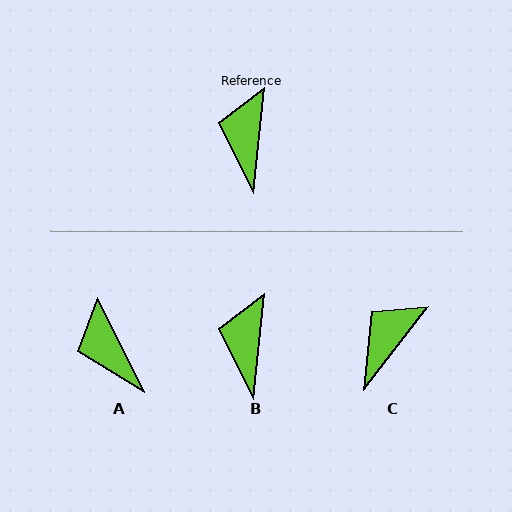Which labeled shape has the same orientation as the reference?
B.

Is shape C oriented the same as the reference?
No, it is off by about 32 degrees.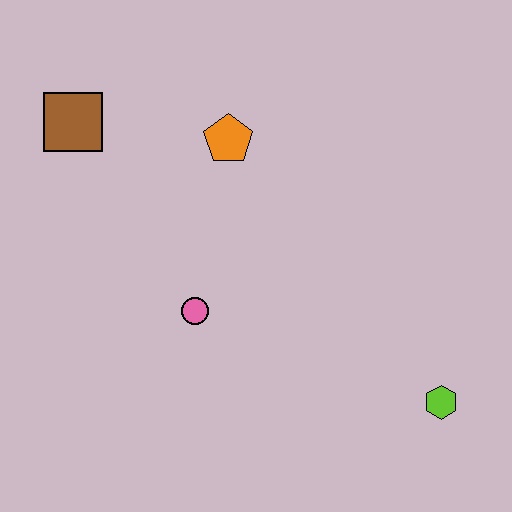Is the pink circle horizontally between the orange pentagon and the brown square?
Yes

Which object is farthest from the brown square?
The lime hexagon is farthest from the brown square.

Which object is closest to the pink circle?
The orange pentagon is closest to the pink circle.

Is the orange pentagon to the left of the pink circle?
No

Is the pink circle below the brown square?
Yes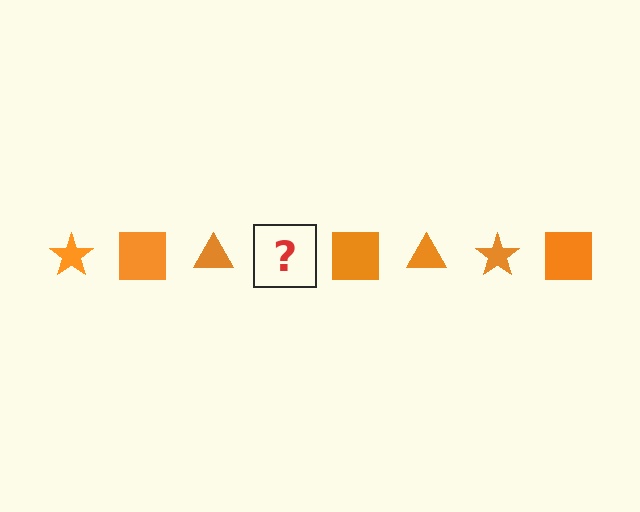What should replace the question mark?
The question mark should be replaced with an orange star.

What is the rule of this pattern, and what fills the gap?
The rule is that the pattern cycles through star, square, triangle shapes in orange. The gap should be filled with an orange star.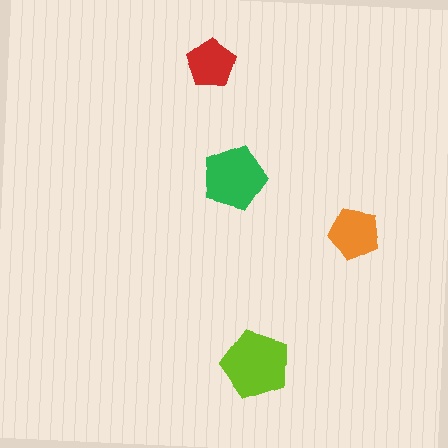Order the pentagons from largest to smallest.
the lime one, the green one, the orange one, the red one.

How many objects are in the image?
There are 4 objects in the image.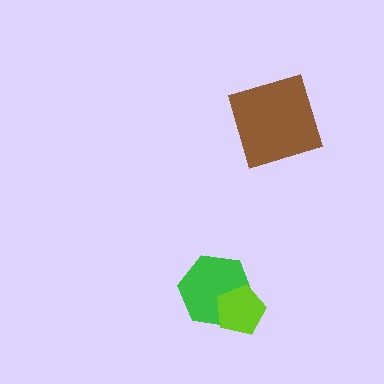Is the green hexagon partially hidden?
Yes, it is partially covered by another shape.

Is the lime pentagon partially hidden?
No, no other shape covers it.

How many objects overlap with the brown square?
0 objects overlap with the brown square.